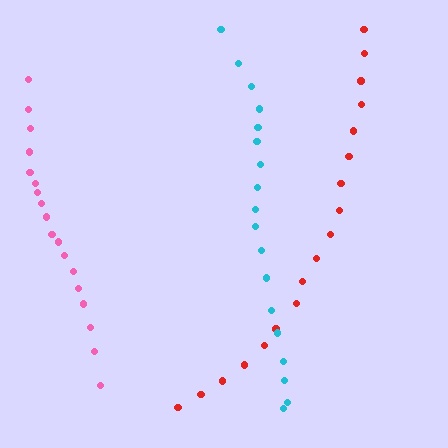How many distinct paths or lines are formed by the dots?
There are 3 distinct paths.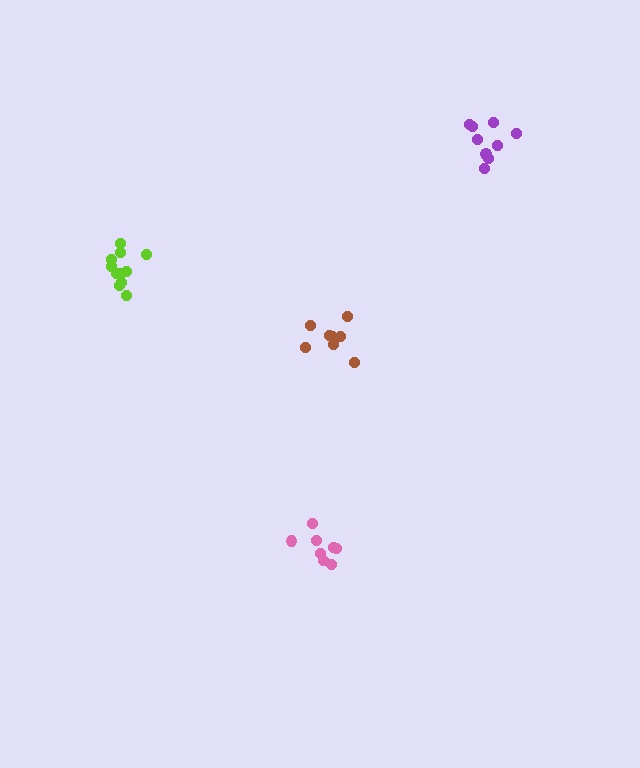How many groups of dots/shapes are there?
There are 4 groups.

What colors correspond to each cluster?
The clusters are colored: purple, lime, brown, pink.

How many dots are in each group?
Group 1: 9 dots, Group 2: 11 dots, Group 3: 8 dots, Group 4: 8 dots (36 total).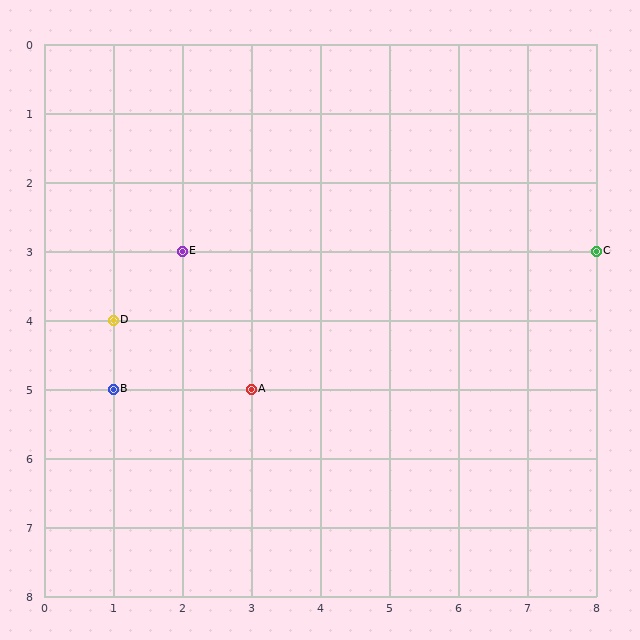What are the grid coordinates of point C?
Point C is at grid coordinates (8, 3).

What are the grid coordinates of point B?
Point B is at grid coordinates (1, 5).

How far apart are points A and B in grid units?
Points A and B are 2 columns apart.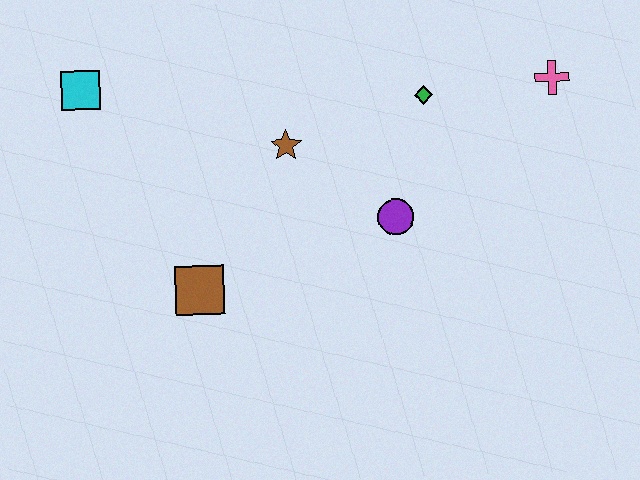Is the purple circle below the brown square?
No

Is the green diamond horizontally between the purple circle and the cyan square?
No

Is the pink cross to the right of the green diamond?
Yes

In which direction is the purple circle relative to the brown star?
The purple circle is to the right of the brown star.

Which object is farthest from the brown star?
The pink cross is farthest from the brown star.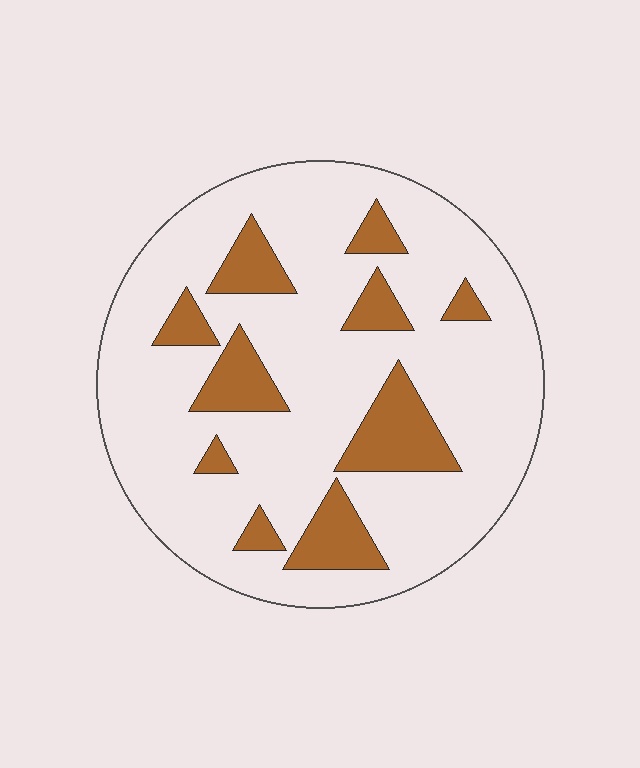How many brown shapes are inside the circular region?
10.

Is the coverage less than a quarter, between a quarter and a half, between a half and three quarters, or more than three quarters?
Less than a quarter.